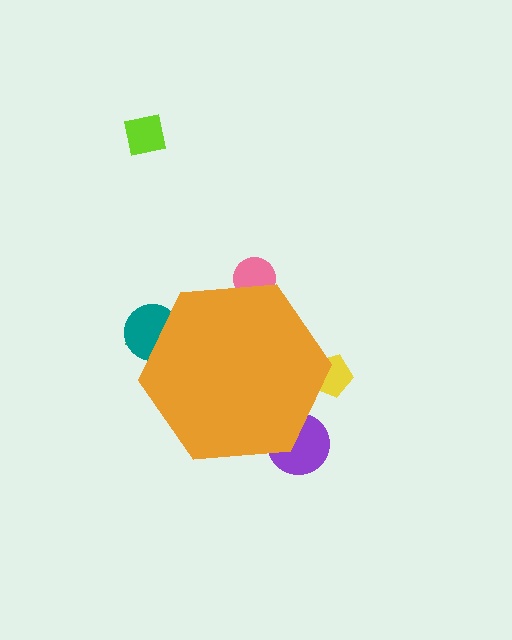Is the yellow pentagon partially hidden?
Yes, the yellow pentagon is partially hidden behind the orange hexagon.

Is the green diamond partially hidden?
Yes, the green diamond is partially hidden behind the orange hexagon.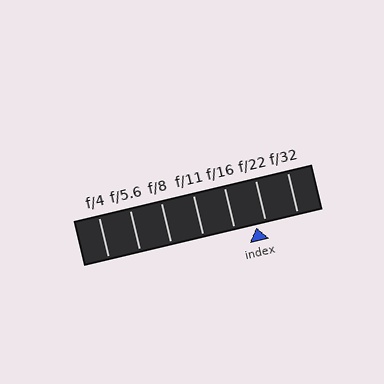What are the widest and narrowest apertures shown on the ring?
The widest aperture shown is f/4 and the narrowest is f/32.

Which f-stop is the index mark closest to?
The index mark is closest to f/22.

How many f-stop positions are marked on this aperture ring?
There are 7 f-stop positions marked.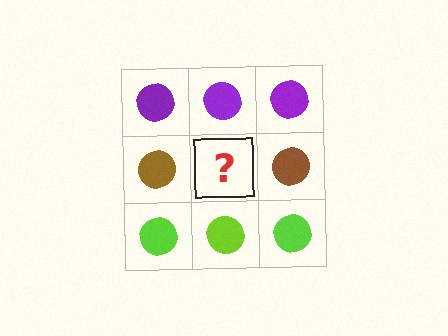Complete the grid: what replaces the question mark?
The question mark should be replaced with a brown circle.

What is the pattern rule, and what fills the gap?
The rule is that each row has a consistent color. The gap should be filled with a brown circle.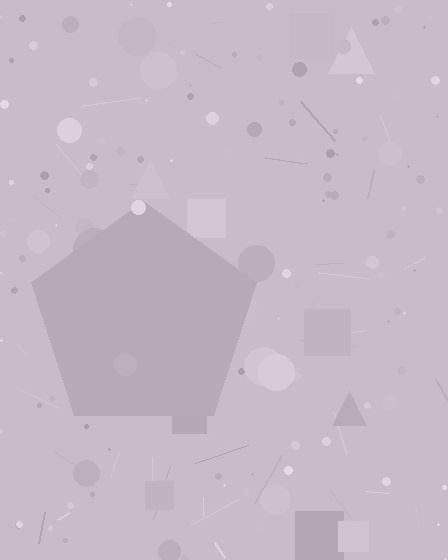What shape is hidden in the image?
A pentagon is hidden in the image.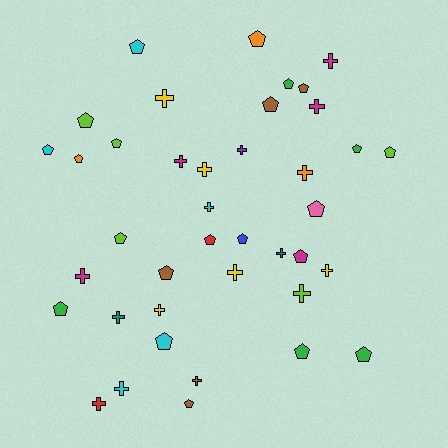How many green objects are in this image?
There are 5 green objects.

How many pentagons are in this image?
There are 22 pentagons.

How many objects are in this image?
There are 40 objects.